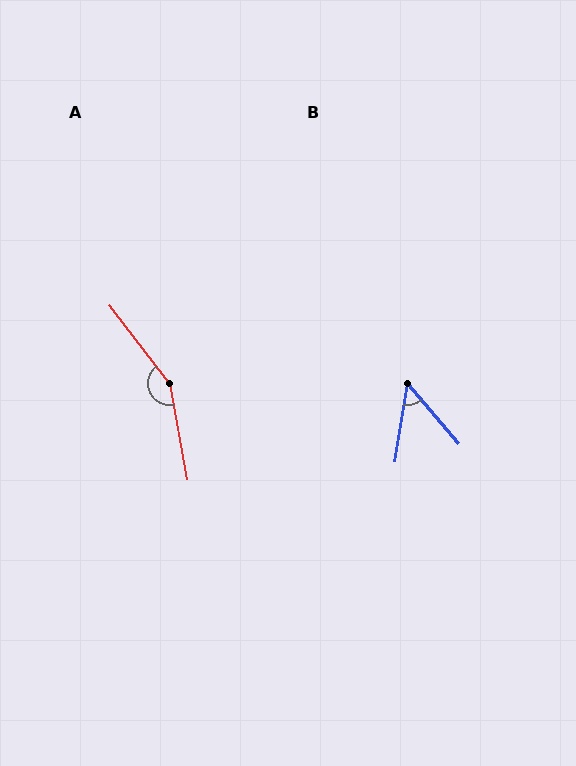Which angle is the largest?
A, at approximately 153 degrees.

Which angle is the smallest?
B, at approximately 49 degrees.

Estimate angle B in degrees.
Approximately 49 degrees.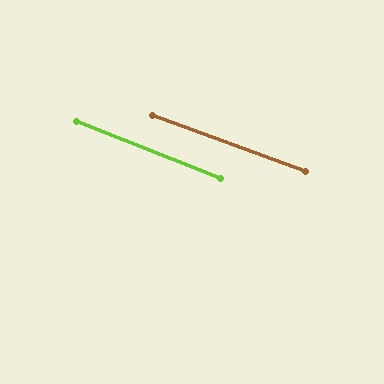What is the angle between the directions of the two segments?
Approximately 2 degrees.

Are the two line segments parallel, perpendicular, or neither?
Parallel — their directions differ by only 1.9°.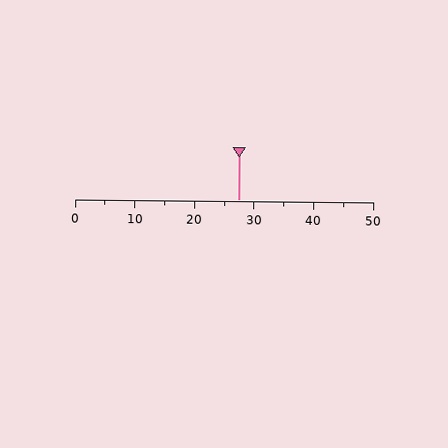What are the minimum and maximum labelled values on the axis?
The axis runs from 0 to 50.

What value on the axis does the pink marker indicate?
The marker indicates approximately 27.5.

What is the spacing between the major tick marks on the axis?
The major ticks are spaced 10 apart.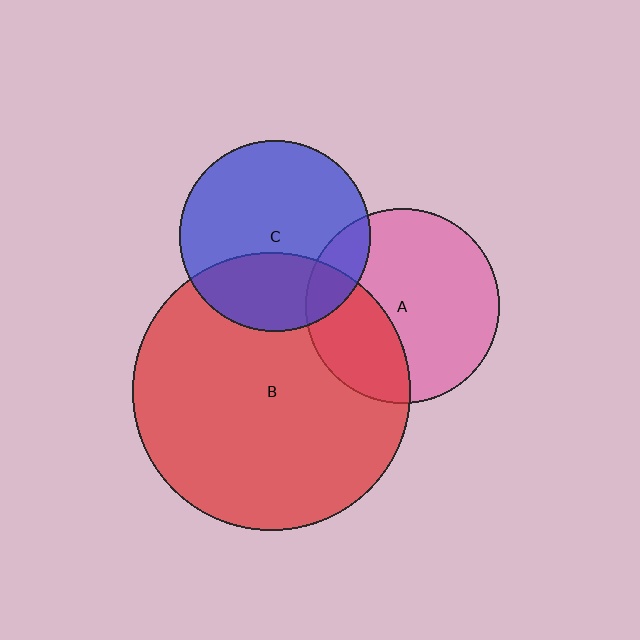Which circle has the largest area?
Circle B (red).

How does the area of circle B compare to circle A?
Approximately 2.0 times.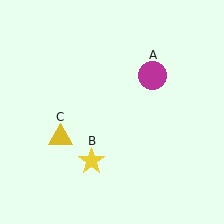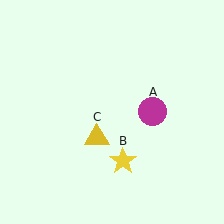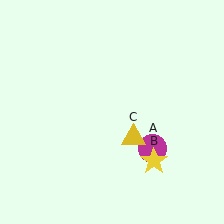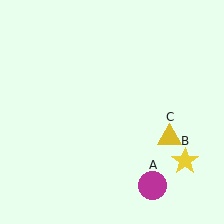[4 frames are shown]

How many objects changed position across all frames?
3 objects changed position: magenta circle (object A), yellow star (object B), yellow triangle (object C).